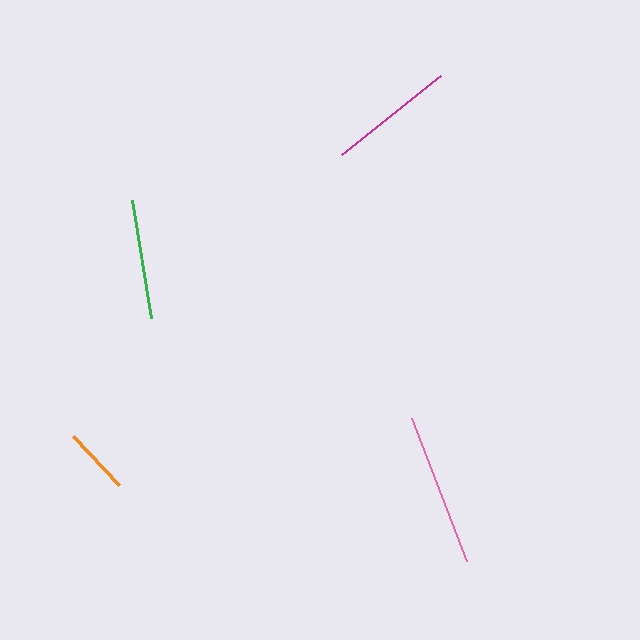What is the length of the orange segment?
The orange segment is approximately 67 pixels long.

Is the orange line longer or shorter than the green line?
The green line is longer than the orange line.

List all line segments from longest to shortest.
From longest to shortest: pink, magenta, green, orange.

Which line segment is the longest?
The pink line is the longest at approximately 154 pixels.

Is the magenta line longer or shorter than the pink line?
The pink line is longer than the magenta line.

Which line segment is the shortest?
The orange line is the shortest at approximately 67 pixels.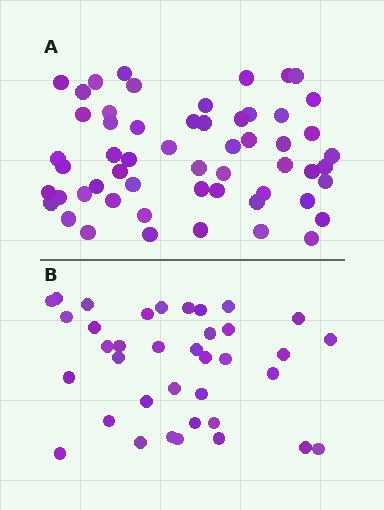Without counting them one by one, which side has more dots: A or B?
Region A (the top region) has more dots.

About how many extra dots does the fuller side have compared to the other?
Region A has approximately 20 more dots than region B.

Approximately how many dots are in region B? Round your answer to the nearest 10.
About 40 dots. (The exact count is 37, which rounds to 40.)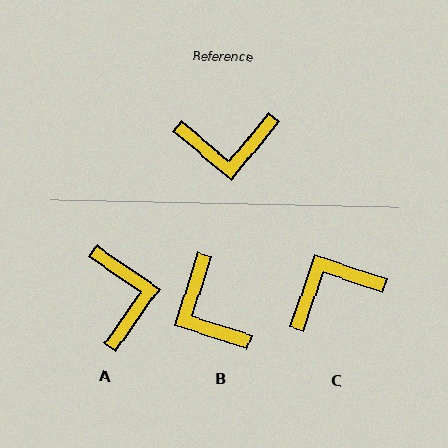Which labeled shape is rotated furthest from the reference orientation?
C, about 159 degrees away.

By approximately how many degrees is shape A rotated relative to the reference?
Approximately 94 degrees counter-clockwise.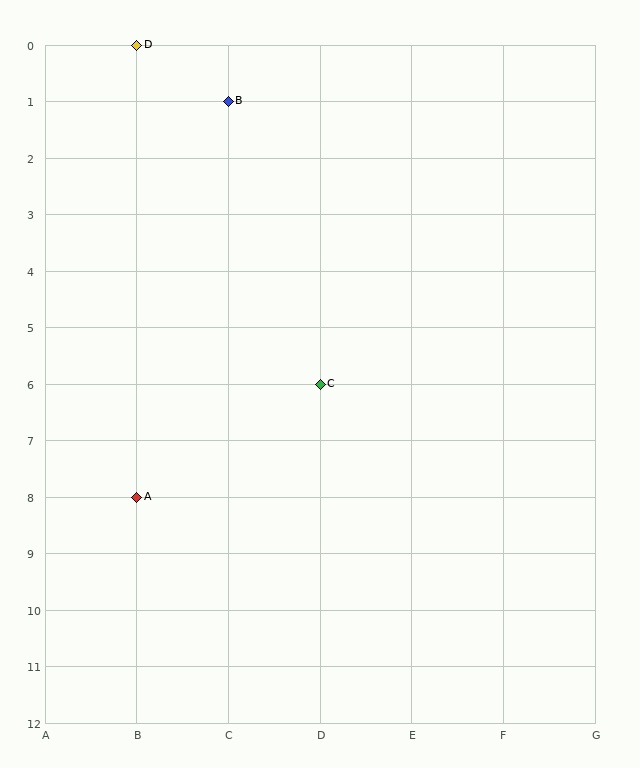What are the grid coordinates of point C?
Point C is at grid coordinates (D, 6).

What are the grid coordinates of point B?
Point B is at grid coordinates (C, 1).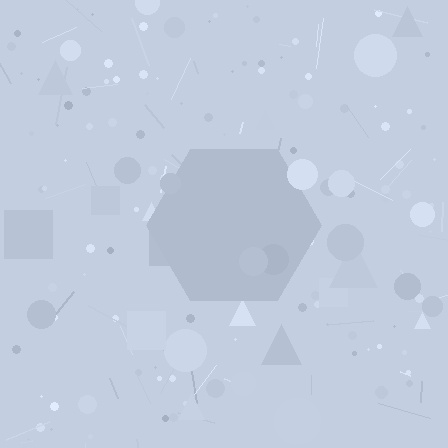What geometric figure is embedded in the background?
A hexagon is embedded in the background.